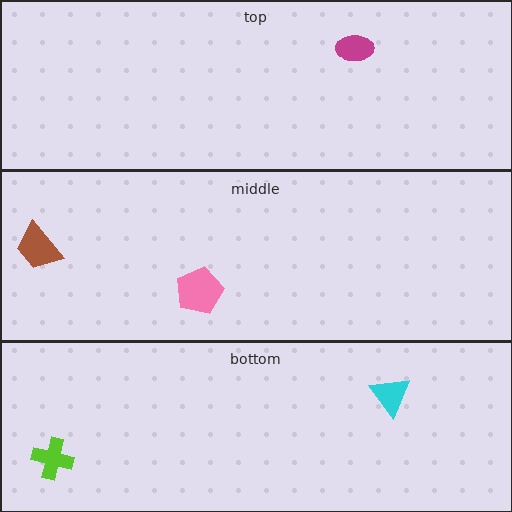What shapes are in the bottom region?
The lime cross, the cyan triangle.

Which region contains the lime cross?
The bottom region.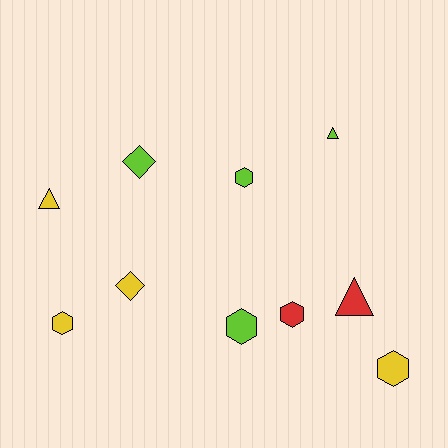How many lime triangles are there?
There is 1 lime triangle.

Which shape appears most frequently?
Hexagon, with 5 objects.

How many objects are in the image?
There are 10 objects.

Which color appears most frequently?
Lime, with 4 objects.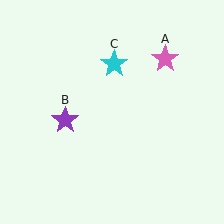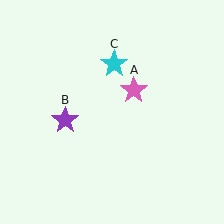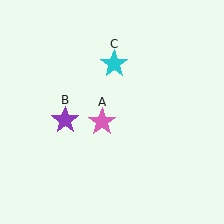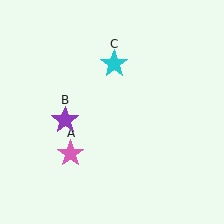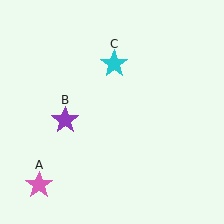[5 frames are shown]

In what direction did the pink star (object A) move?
The pink star (object A) moved down and to the left.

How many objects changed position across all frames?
1 object changed position: pink star (object A).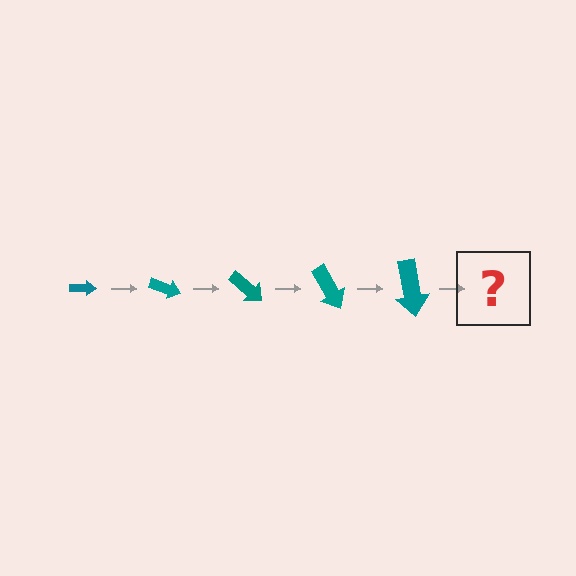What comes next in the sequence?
The next element should be an arrow, larger than the previous one and rotated 100 degrees from the start.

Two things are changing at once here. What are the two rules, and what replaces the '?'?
The two rules are that the arrow grows larger each step and it rotates 20 degrees each step. The '?' should be an arrow, larger than the previous one and rotated 100 degrees from the start.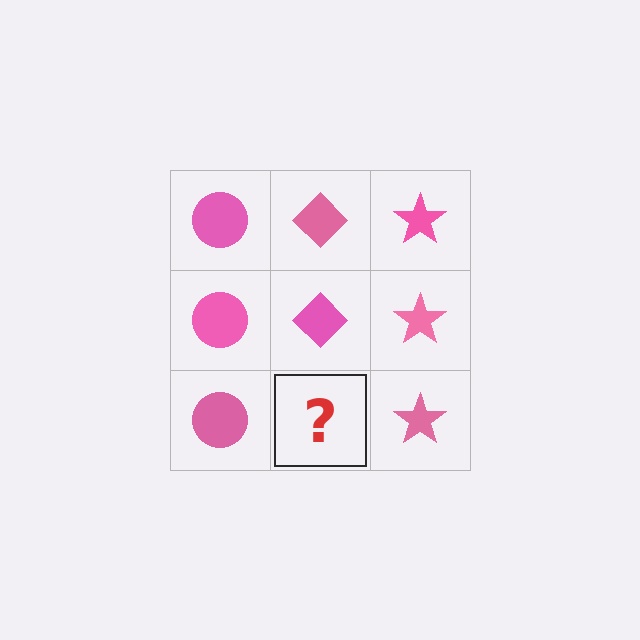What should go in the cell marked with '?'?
The missing cell should contain a pink diamond.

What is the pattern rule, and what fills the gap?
The rule is that each column has a consistent shape. The gap should be filled with a pink diamond.